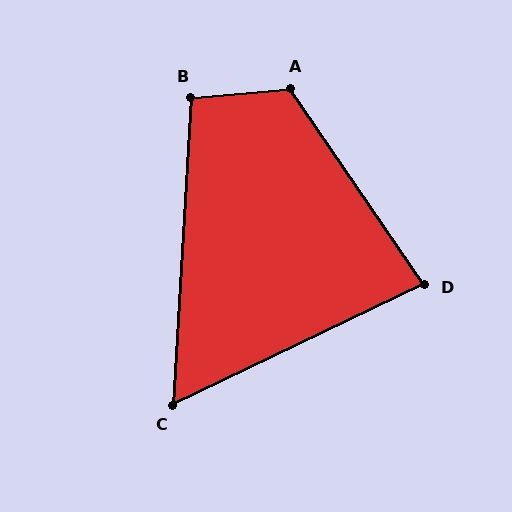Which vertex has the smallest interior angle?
C, at approximately 61 degrees.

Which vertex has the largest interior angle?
A, at approximately 119 degrees.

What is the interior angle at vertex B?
Approximately 99 degrees (obtuse).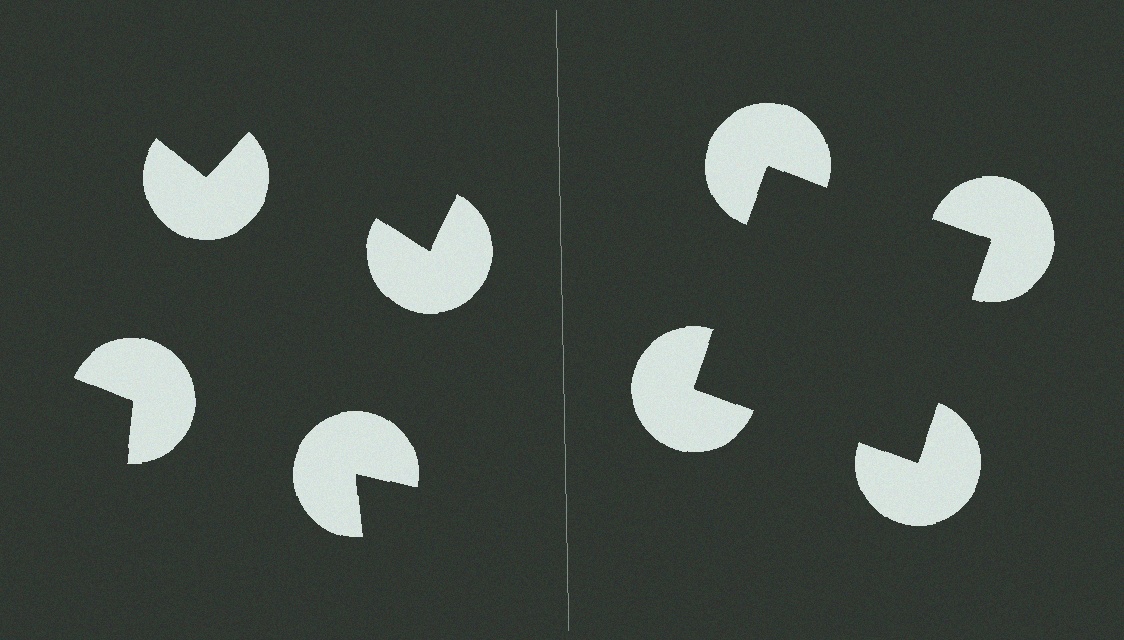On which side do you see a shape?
An illusory square appears on the right side. On the left side the wedge cuts are rotated, so no coherent shape forms.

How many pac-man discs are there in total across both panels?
8 — 4 on each side.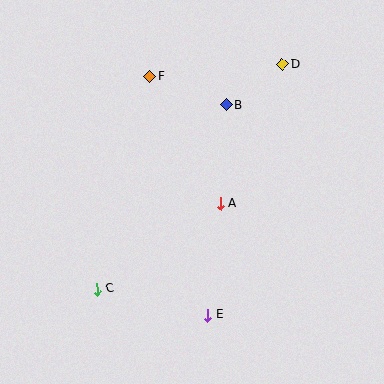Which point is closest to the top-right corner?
Point D is closest to the top-right corner.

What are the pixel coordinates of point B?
Point B is at (226, 105).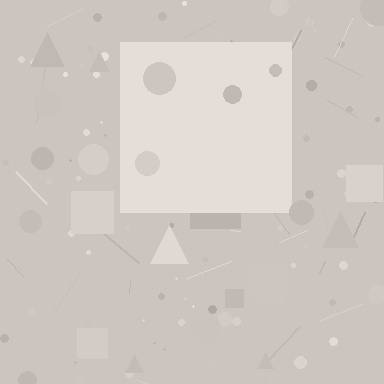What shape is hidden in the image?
A square is hidden in the image.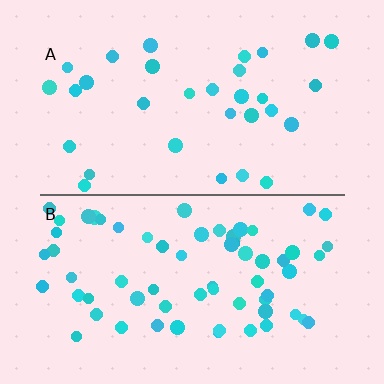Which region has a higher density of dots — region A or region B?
B (the bottom).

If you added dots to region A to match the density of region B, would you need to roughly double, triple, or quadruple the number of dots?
Approximately double.